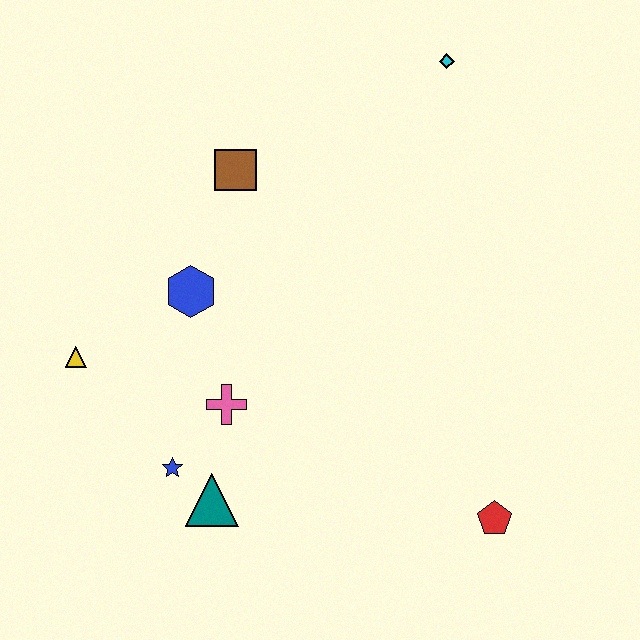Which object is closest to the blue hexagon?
The pink cross is closest to the blue hexagon.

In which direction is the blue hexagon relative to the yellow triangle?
The blue hexagon is to the right of the yellow triangle.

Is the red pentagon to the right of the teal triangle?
Yes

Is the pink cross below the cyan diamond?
Yes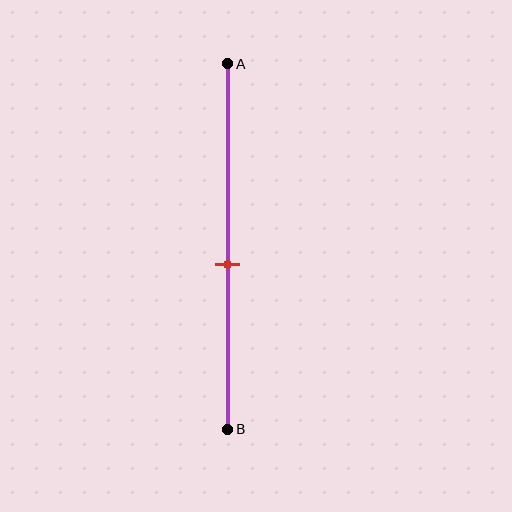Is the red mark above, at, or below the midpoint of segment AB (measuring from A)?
The red mark is below the midpoint of segment AB.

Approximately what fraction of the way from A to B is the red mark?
The red mark is approximately 55% of the way from A to B.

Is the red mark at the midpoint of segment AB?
No, the mark is at about 55% from A, not at the 50% midpoint.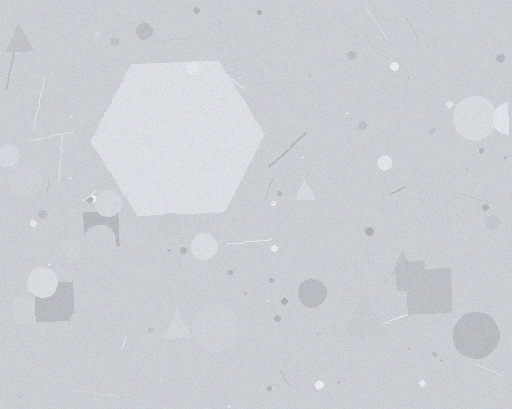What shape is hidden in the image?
A hexagon is hidden in the image.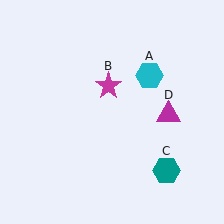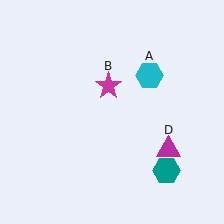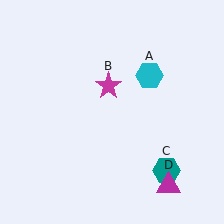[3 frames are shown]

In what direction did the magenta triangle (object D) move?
The magenta triangle (object D) moved down.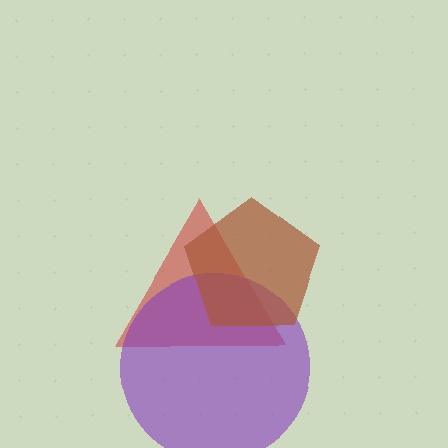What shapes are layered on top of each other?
The layered shapes are: a red triangle, a purple circle, a brown pentagon.